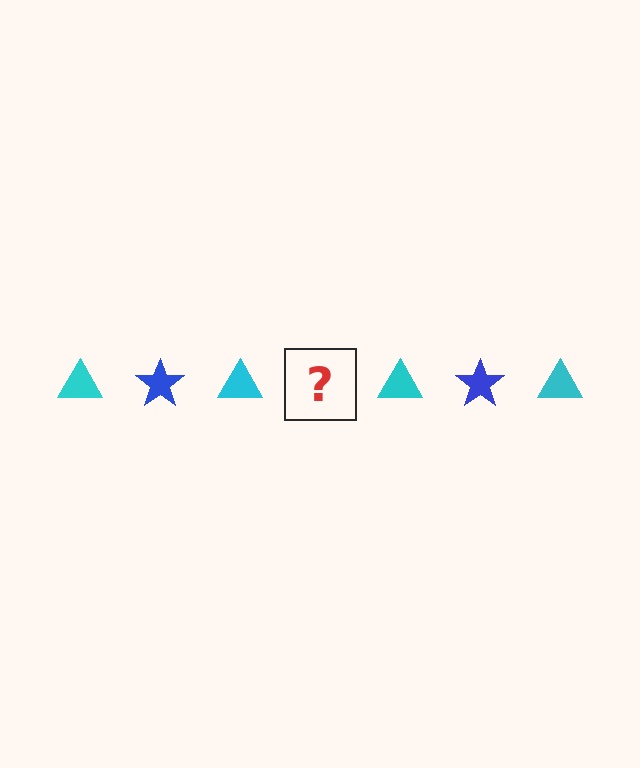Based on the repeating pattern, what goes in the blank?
The blank should be a blue star.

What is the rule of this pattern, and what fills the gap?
The rule is that the pattern alternates between cyan triangle and blue star. The gap should be filled with a blue star.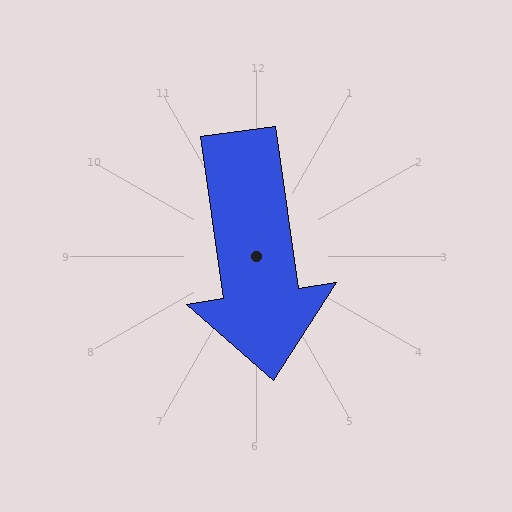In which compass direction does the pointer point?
South.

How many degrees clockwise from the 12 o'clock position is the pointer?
Approximately 172 degrees.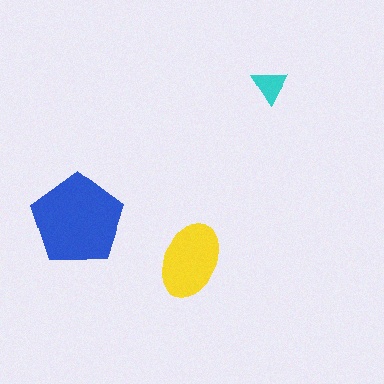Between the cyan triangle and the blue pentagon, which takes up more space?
The blue pentagon.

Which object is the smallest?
The cyan triangle.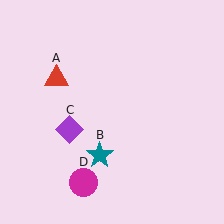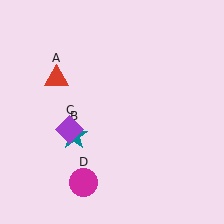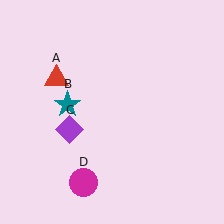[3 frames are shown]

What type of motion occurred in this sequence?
The teal star (object B) rotated clockwise around the center of the scene.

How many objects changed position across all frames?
1 object changed position: teal star (object B).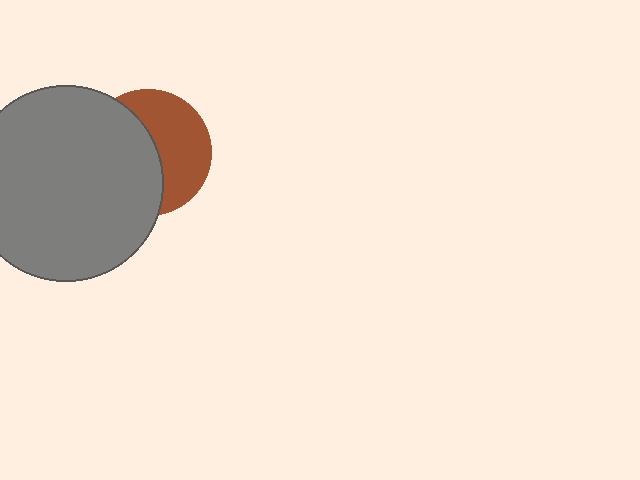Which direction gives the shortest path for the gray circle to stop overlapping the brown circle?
Moving left gives the shortest separation.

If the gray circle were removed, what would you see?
You would see the complete brown circle.